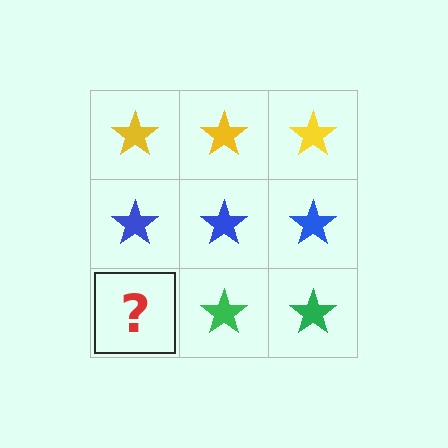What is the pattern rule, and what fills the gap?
The rule is that each row has a consistent color. The gap should be filled with a green star.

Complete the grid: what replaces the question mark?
The question mark should be replaced with a green star.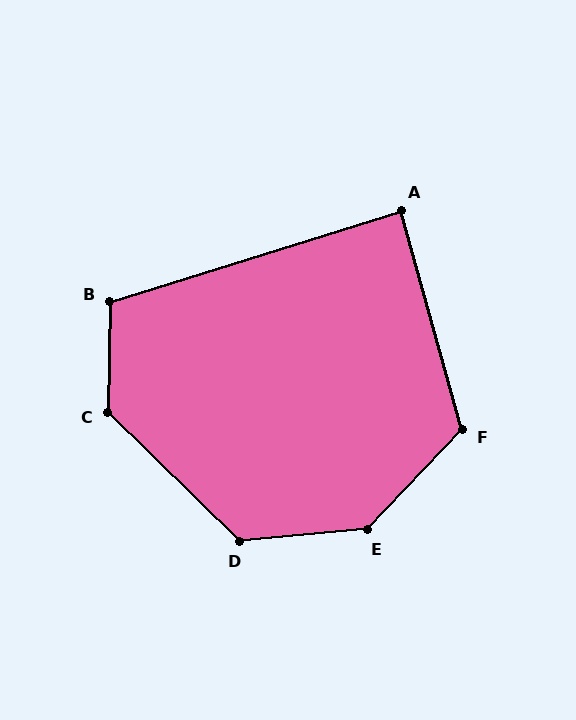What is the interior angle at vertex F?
Approximately 121 degrees (obtuse).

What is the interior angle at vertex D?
Approximately 131 degrees (obtuse).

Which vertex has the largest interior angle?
E, at approximately 138 degrees.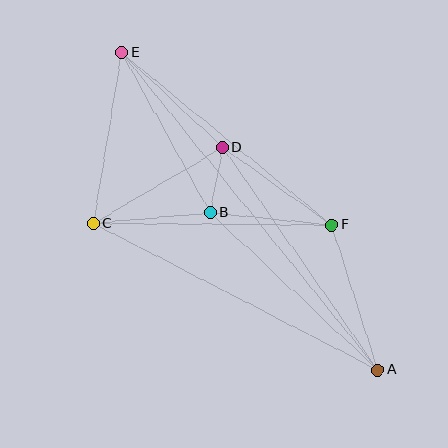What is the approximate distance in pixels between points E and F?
The distance between E and F is approximately 271 pixels.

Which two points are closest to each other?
Points B and D are closest to each other.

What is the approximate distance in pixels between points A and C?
The distance between A and C is approximately 320 pixels.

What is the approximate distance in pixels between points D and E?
The distance between D and E is approximately 138 pixels.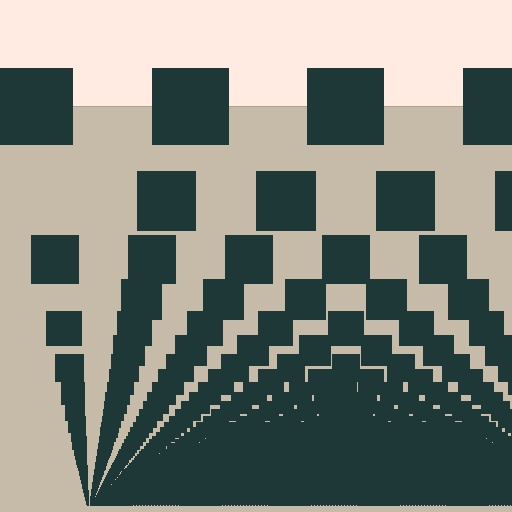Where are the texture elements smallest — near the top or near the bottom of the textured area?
Near the bottom.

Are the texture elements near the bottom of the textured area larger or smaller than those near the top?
Smaller. The gradient is inverted — elements near the bottom are smaller and denser.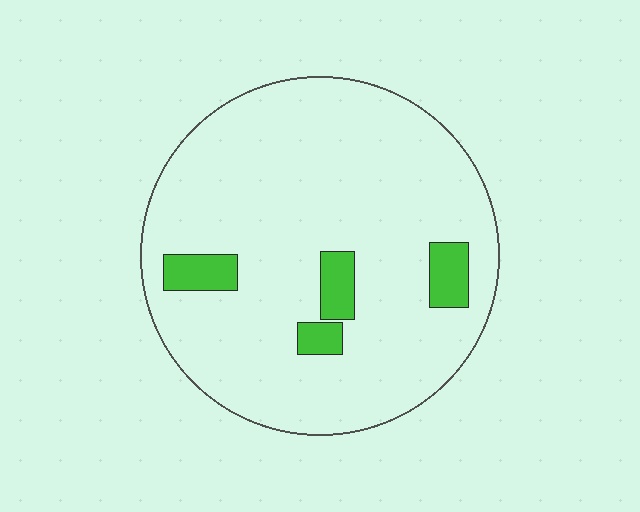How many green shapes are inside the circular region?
4.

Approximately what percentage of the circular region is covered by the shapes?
Approximately 10%.